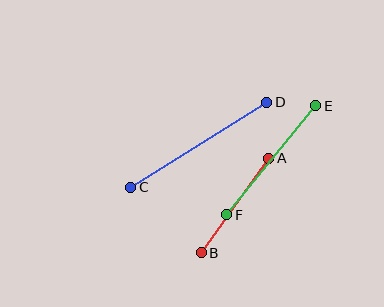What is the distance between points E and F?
The distance is approximately 141 pixels.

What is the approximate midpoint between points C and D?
The midpoint is at approximately (199, 145) pixels.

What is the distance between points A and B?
The distance is approximately 116 pixels.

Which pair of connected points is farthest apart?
Points C and D are farthest apart.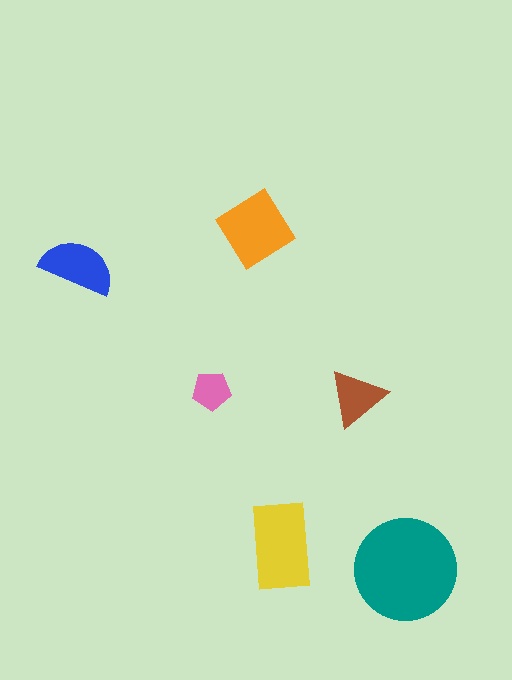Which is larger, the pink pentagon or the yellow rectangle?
The yellow rectangle.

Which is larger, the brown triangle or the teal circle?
The teal circle.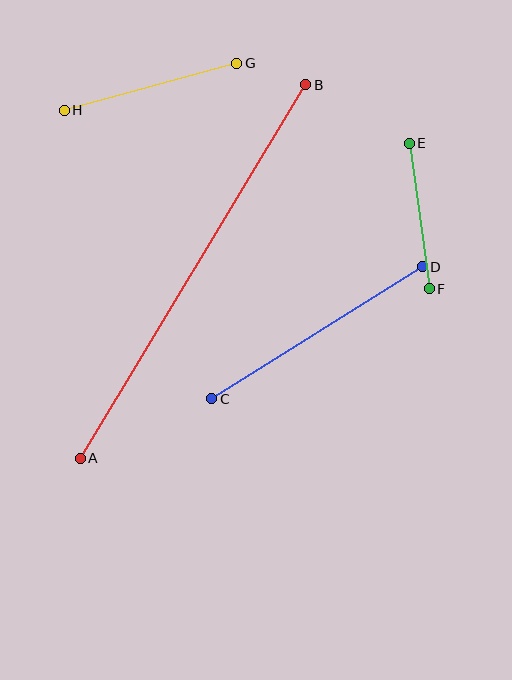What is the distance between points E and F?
The distance is approximately 147 pixels.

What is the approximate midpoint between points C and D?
The midpoint is at approximately (317, 333) pixels.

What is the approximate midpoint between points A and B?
The midpoint is at approximately (193, 272) pixels.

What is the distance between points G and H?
The distance is approximately 179 pixels.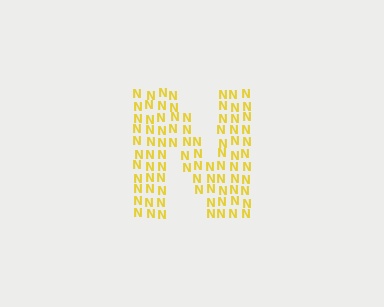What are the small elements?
The small elements are letter N's.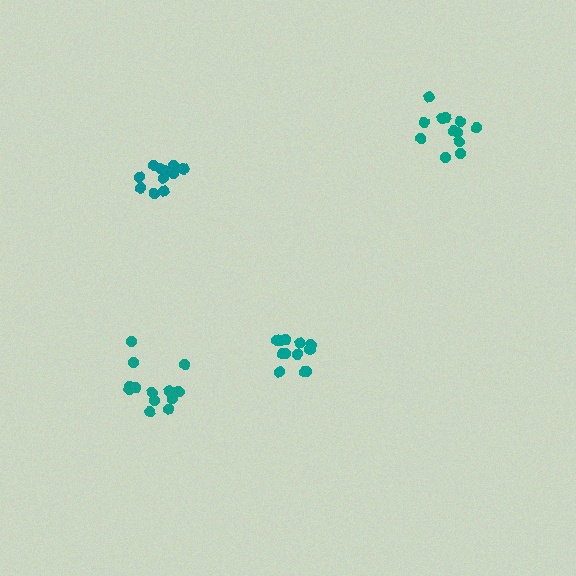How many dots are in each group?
Group 1: 11 dots, Group 2: 14 dots, Group 3: 12 dots, Group 4: 12 dots (49 total).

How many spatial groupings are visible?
There are 4 spatial groupings.